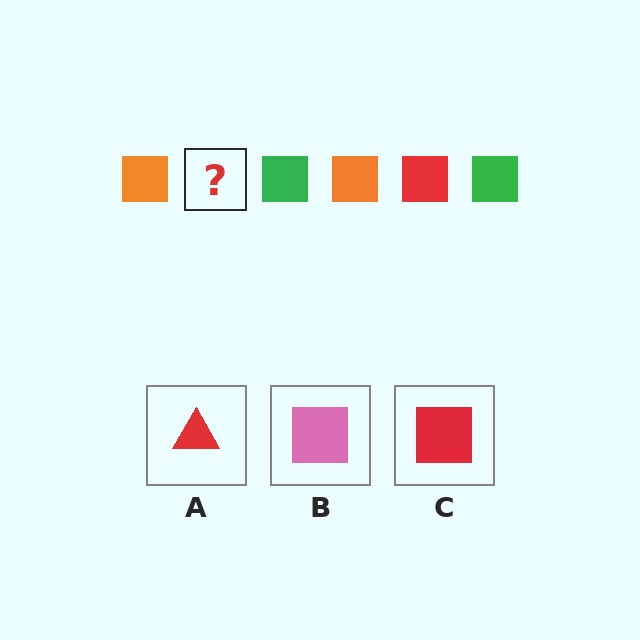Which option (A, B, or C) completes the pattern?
C.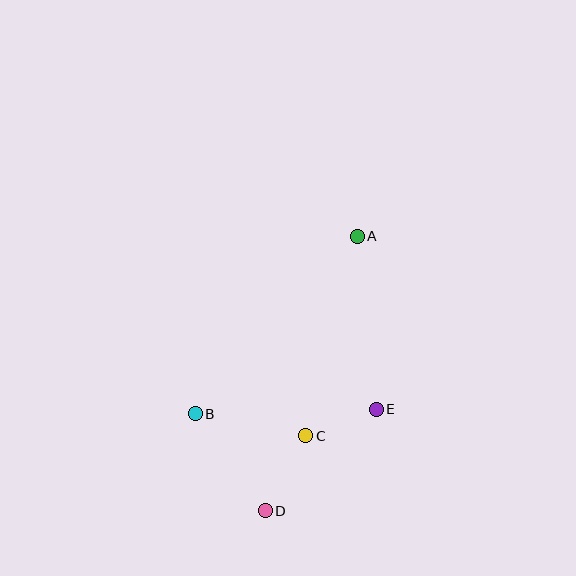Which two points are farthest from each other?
Points A and D are farthest from each other.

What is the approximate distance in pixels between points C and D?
The distance between C and D is approximately 85 pixels.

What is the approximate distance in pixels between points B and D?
The distance between B and D is approximately 120 pixels.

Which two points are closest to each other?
Points C and E are closest to each other.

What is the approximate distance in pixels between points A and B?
The distance between A and B is approximately 240 pixels.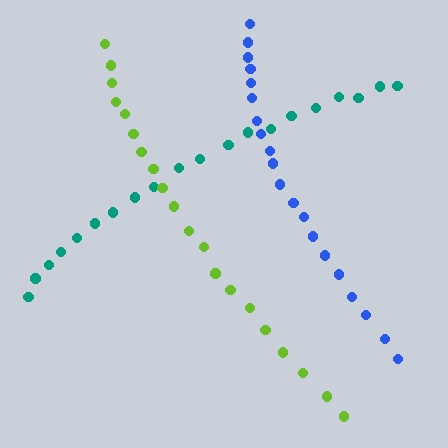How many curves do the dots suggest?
There are 3 distinct paths.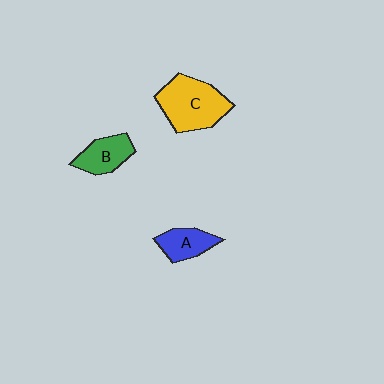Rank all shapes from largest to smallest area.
From largest to smallest: C (yellow), B (green), A (blue).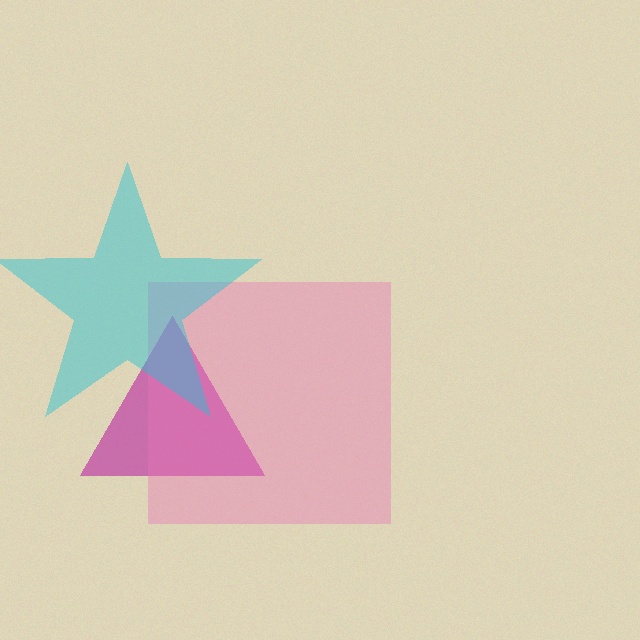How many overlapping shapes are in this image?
There are 3 overlapping shapes in the image.